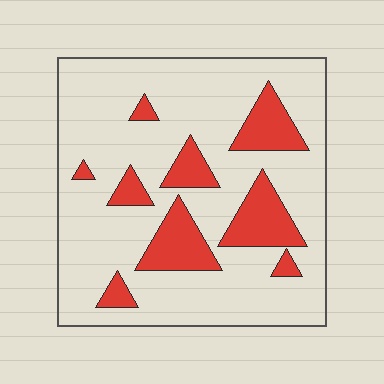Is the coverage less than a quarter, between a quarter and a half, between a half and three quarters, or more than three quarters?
Less than a quarter.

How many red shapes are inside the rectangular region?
9.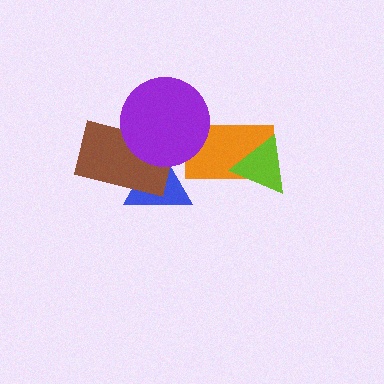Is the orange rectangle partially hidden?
Yes, it is partially covered by another shape.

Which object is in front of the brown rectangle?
The purple circle is in front of the brown rectangle.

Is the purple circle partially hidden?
No, no other shape covers it.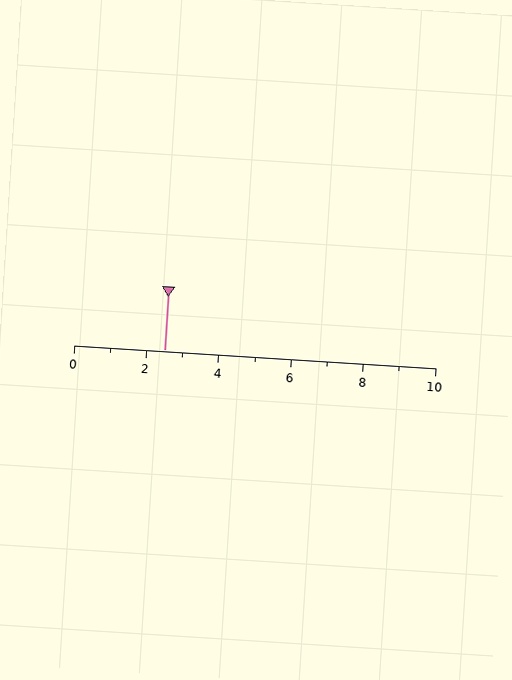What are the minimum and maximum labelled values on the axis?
The axis runs from 0 to 10.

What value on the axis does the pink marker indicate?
The marker indicates approximately 2.5.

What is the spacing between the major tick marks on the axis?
The major ticks are spaced 2 apart.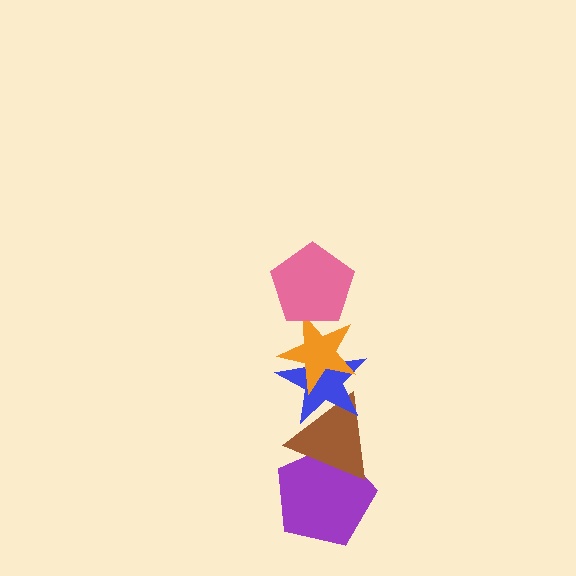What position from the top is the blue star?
The blue star is 3rd from the top.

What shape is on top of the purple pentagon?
The brown triangle is on top of the purple pentagon.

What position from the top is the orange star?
The orange star is 2nd from the top.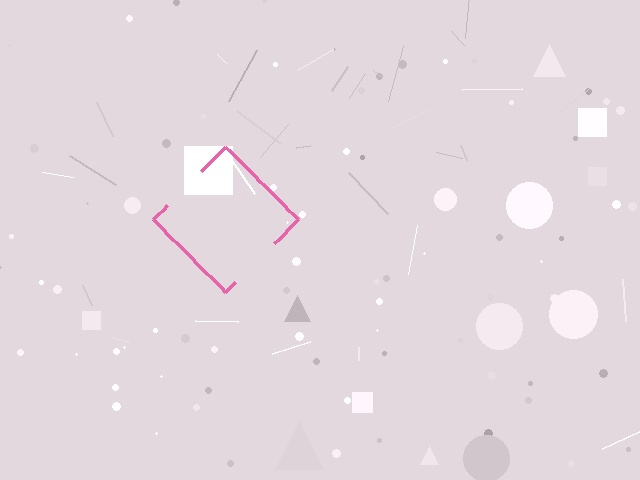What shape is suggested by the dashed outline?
The dashed outline suggests a diamond.